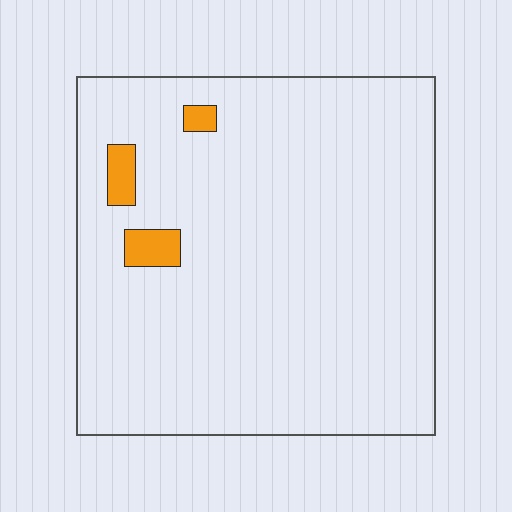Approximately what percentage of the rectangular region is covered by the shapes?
Approximately 5%.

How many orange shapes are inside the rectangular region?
3.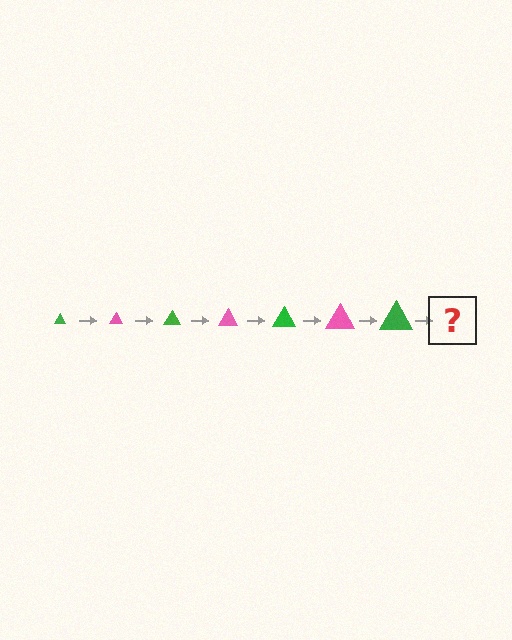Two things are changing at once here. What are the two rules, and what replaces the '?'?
The two rules are that the triangle grows larger each step and the color cycles through green and pink. The '?' should be a pink triangle, larger than the previous one.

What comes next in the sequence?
The next element should be a pink triangle, larger than the previous one.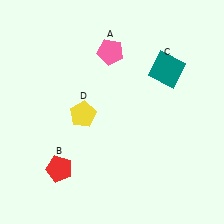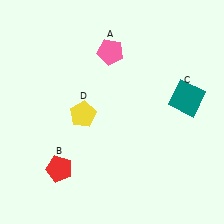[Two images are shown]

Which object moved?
The teal square (C) moved down.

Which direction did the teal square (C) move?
The teal square (C) moved down.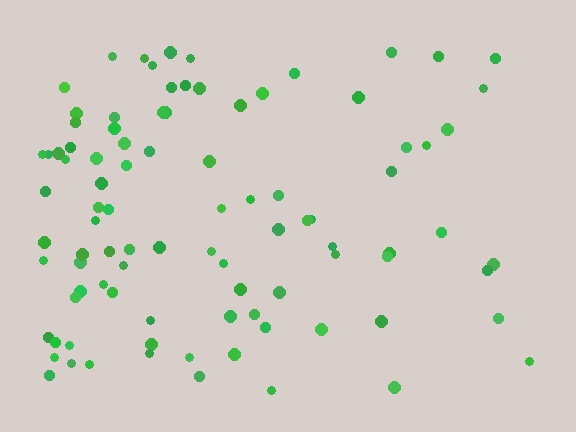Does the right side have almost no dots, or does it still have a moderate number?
Still a moderate number, just noticeably fewer than the left.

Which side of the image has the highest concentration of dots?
The left.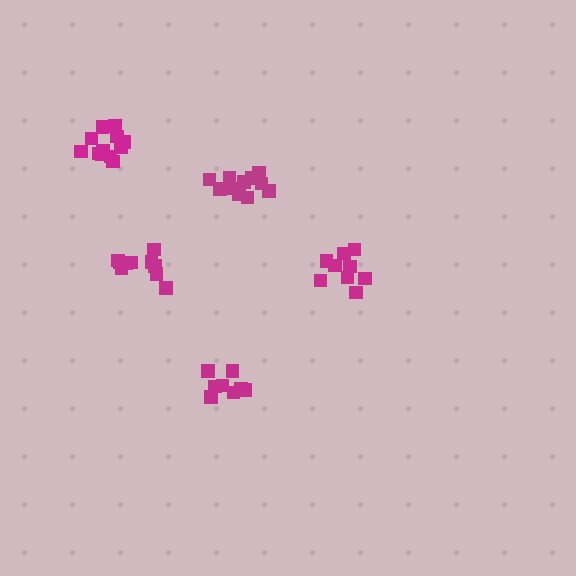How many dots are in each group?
Group 1: 9 dots, Group 2: 8 dots, Group 3: 10 dots, Group 4: 12 dots, Group 5: 13 dots (52 total).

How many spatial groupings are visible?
There are 5 spatial groupings.